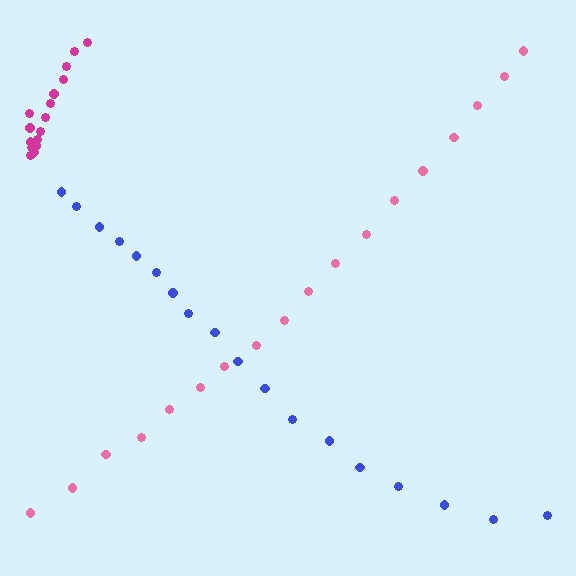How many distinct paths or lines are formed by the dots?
There are 3 distinct paths.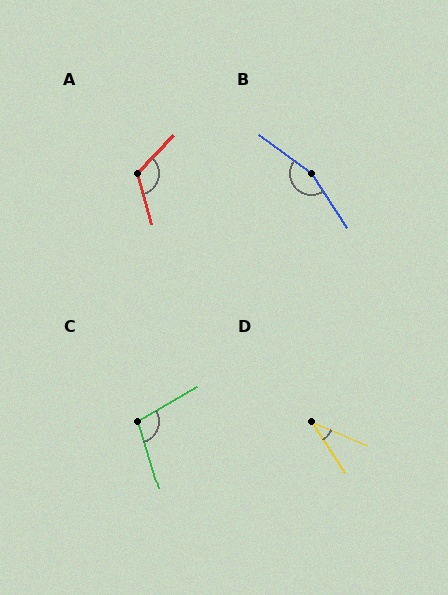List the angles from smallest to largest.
D (34°), C (103°), A (120°), B (160°).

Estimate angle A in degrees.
Approximately 120 degrees.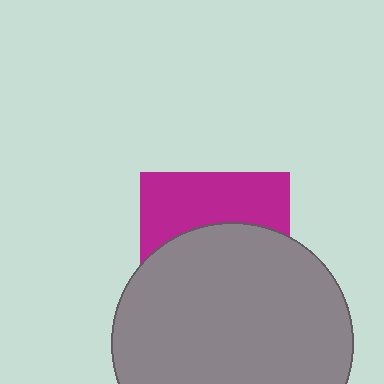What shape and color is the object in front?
The object in front is a gray circle.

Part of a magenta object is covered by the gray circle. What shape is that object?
It is a square.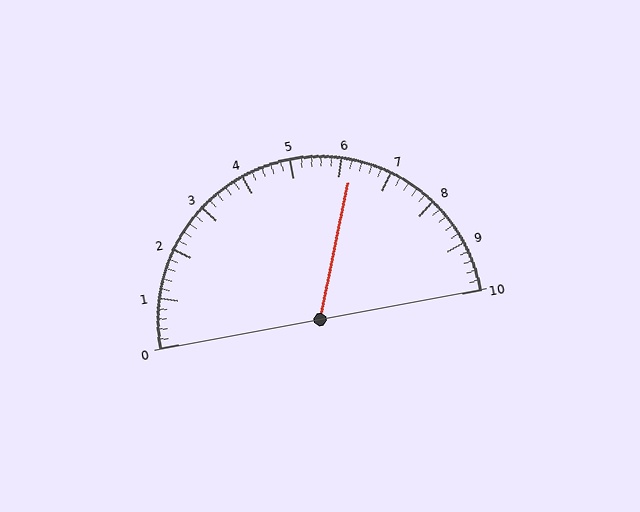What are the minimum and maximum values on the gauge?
The gauge ranges from 0 to 10.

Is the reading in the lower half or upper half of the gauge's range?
The reading is in the upper half of the range (0 to 10).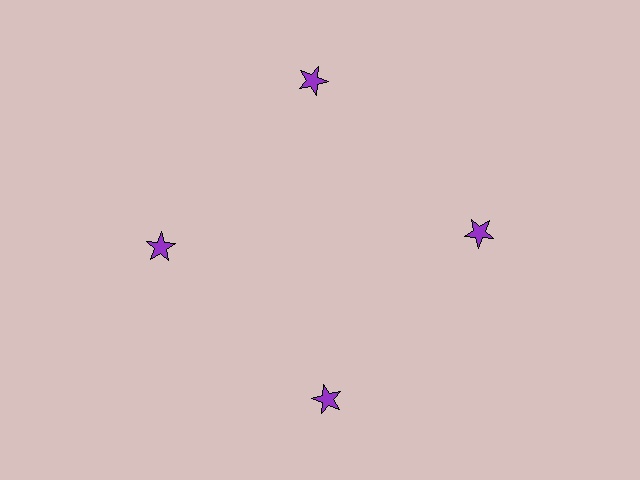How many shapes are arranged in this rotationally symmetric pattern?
There are 4 shapes, arranged in 4 groups of 1.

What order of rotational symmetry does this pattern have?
This pattern has 4-fold rotational symmetry.